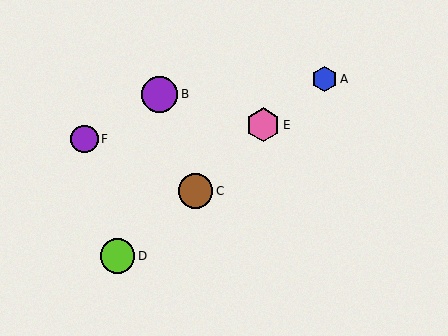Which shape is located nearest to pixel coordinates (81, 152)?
The purple circle (labeled F) at (84, 139) is nearest to that location.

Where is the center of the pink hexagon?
The center of the pink hexagon is at (263, 125).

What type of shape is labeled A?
Shape A is a blue hexagon.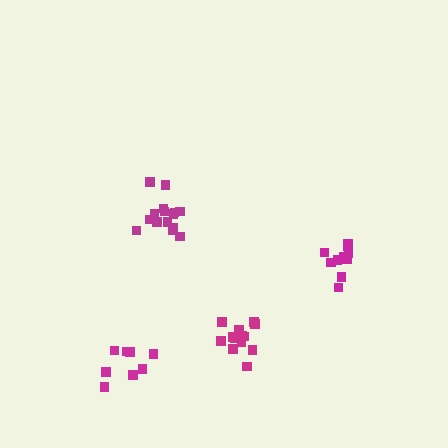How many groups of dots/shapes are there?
There are 4 groups.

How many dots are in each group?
Group 1: 15 dots, Group 2: 12 dots, Group 3: 13 dots, Group 4: 9 dots (49 total).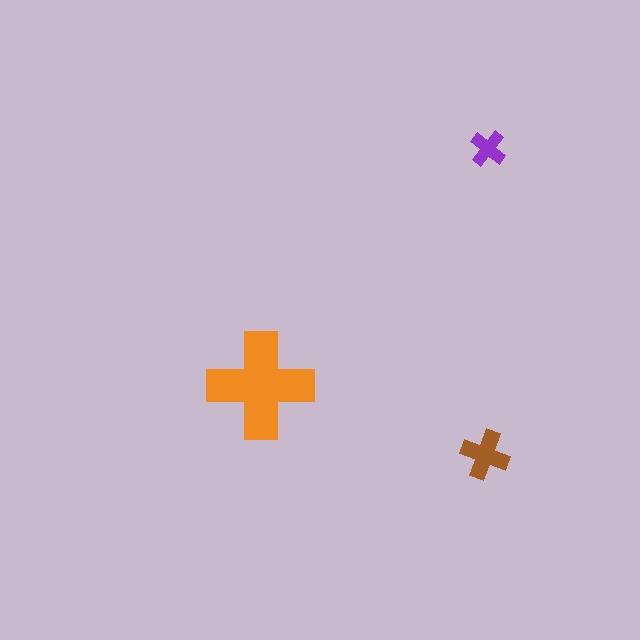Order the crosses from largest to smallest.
the orange one, the brown one, the purple one.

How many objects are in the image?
There are 3 objects in the image.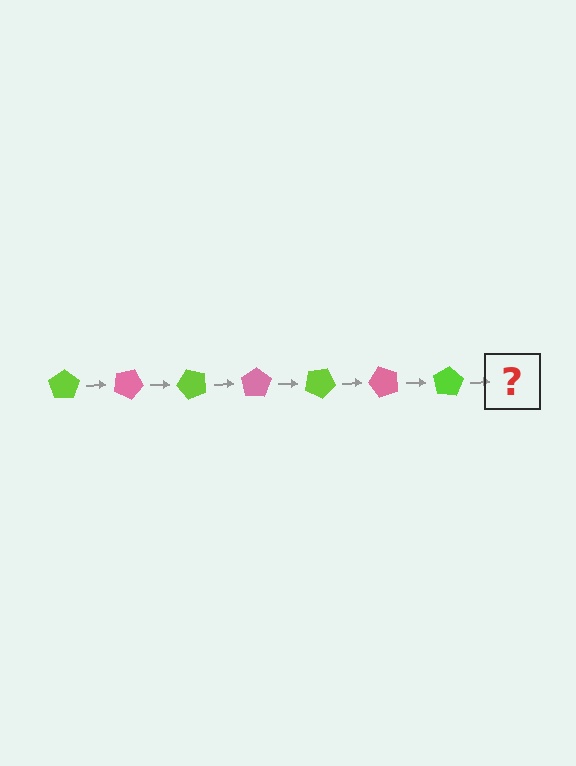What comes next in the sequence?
The next element should be a pink pentagon, rotated 175 degrees from the start.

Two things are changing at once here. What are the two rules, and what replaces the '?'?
The two rules are that it rotates 25 degrees each step and the color cycles through lime and pink. The '?' should be a pink pentagon, rotated 175 degrees from the start.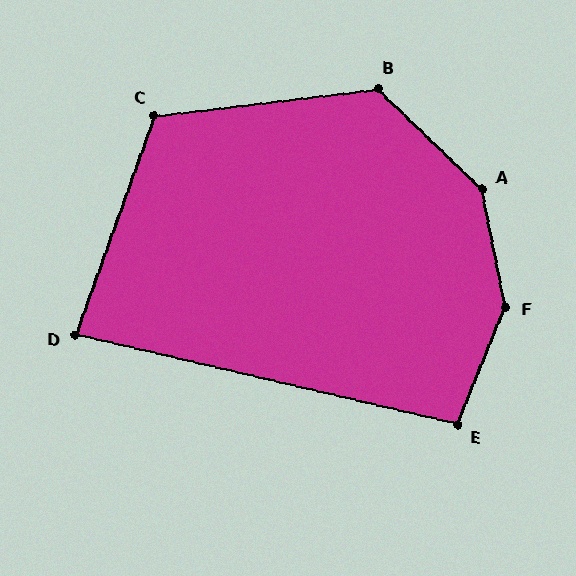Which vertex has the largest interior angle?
F, at approximately 147 degrees.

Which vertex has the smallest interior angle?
D, at approximately 83 degrees.